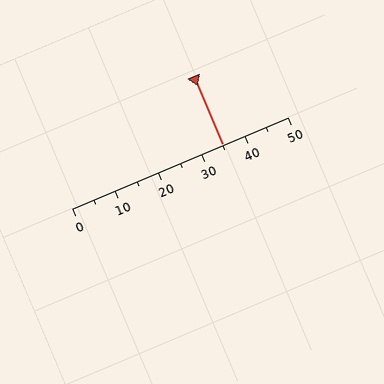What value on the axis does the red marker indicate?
The marker indicates approximately 35.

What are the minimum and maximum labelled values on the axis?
The axis runs from 0 to 50.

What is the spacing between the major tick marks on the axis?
The major ticks are spaced 10 apart.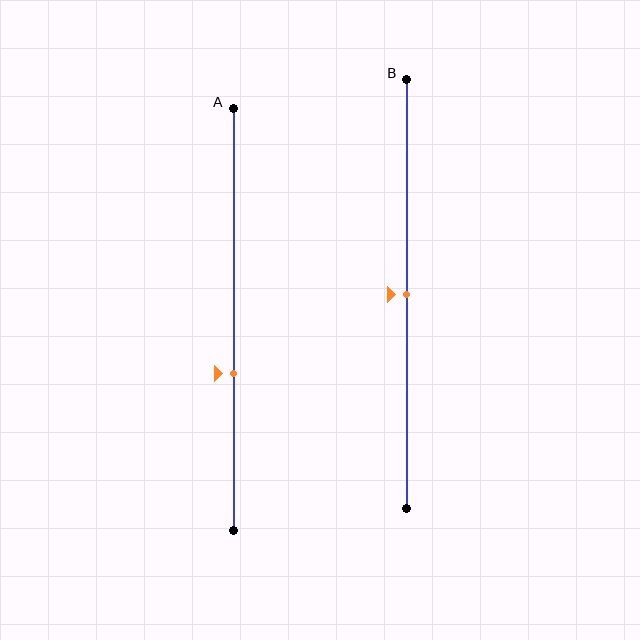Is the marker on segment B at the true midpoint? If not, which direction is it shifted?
Yes, the marker on segment B is at the true midpoint.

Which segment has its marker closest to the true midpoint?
Segment B has its marker closest to the true midpoint.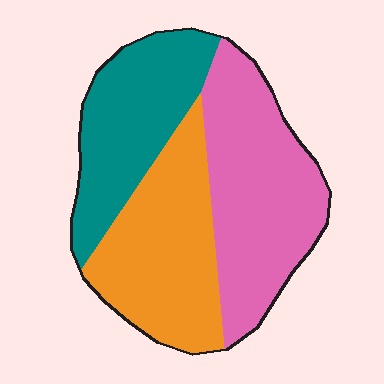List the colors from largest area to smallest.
From largest to smallest: pink, orange, teal.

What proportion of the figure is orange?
Orange takes up about one third (1/3) of the figure.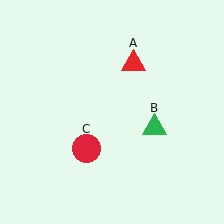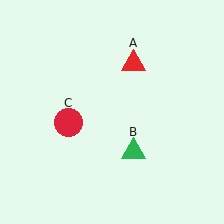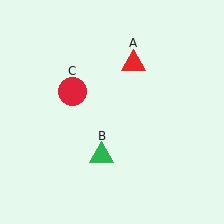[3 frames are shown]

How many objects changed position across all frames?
2 objects changed position: green triangle (object B), red circle (object C).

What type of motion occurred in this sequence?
The green triangle (object B), red circle (object C) rotated clockwise around the center of the scene.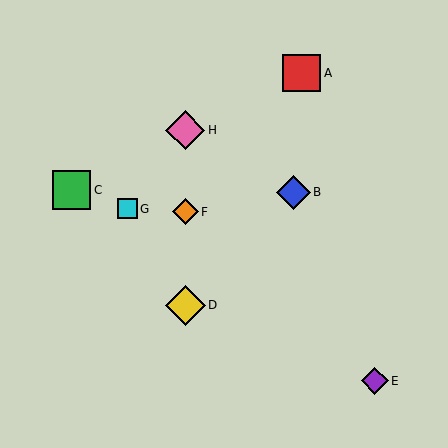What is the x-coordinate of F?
Object F is at x≈185.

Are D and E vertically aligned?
No, D is at x≈185 and E is at x≈375.